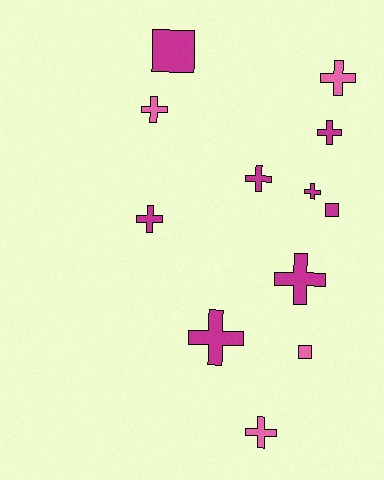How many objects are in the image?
There are 12 objects.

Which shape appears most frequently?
Cross, with 9 objects.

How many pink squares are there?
There is 1 pink square.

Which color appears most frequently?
Magenta, with 8 objects.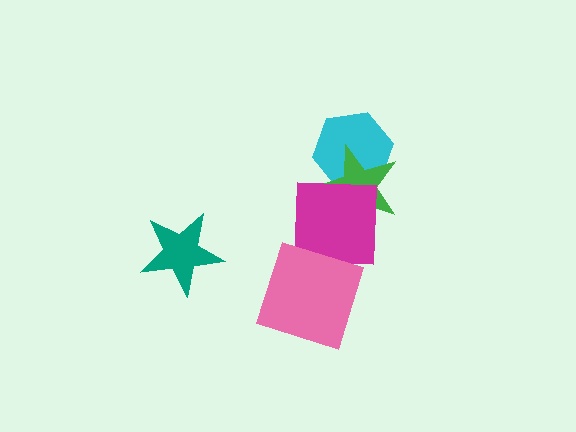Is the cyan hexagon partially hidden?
Yes, it is partially covered by another shape.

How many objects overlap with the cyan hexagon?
1 object overlaps with the cyan hexagon.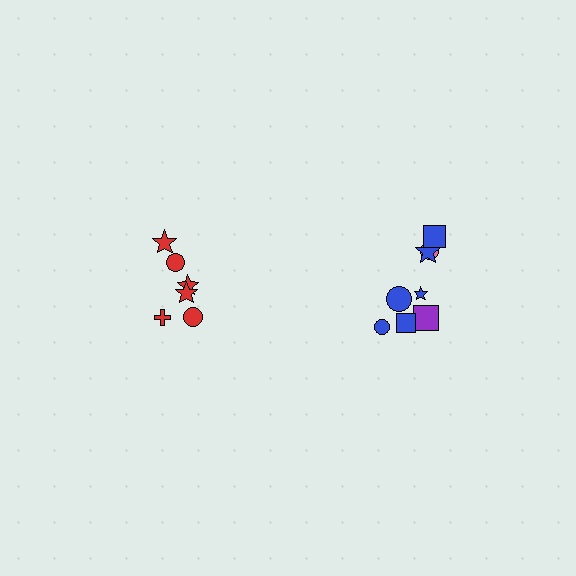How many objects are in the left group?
There are 6 objects.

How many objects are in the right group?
There are 8 objects.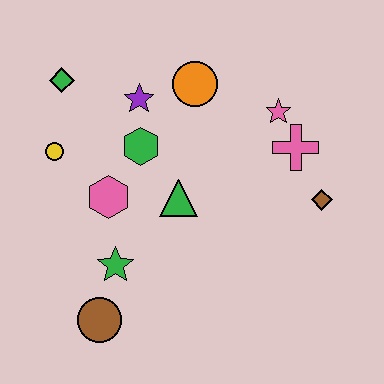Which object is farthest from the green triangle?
The green diamond is farthest from the green triangle.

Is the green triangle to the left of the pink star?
Yes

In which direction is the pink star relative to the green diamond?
The pink star is to the right of the green diamond.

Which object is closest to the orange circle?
The purple star is closest to the orange circle.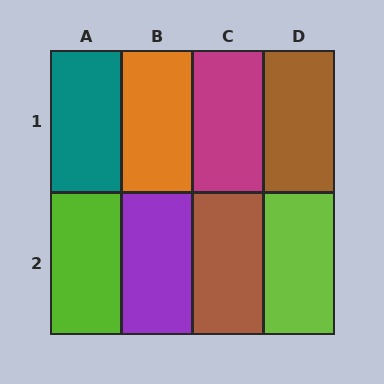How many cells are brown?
2 cells are brown.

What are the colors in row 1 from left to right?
Teal, orange, magenta, brown.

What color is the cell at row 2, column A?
Lime.